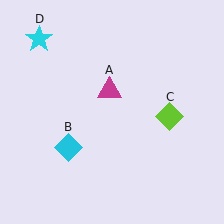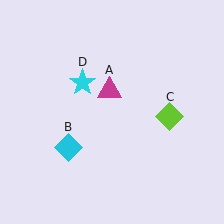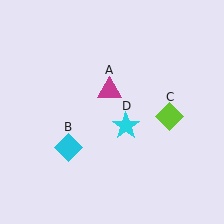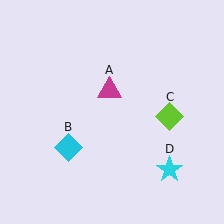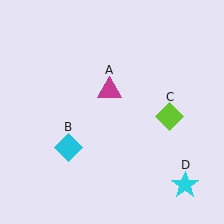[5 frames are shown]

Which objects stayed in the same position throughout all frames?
Magenta triangle (object A) and cyan diamond (object B) and lime diamond (object C) remained stationary.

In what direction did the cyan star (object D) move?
The cyan star (object D) moved down and to the right.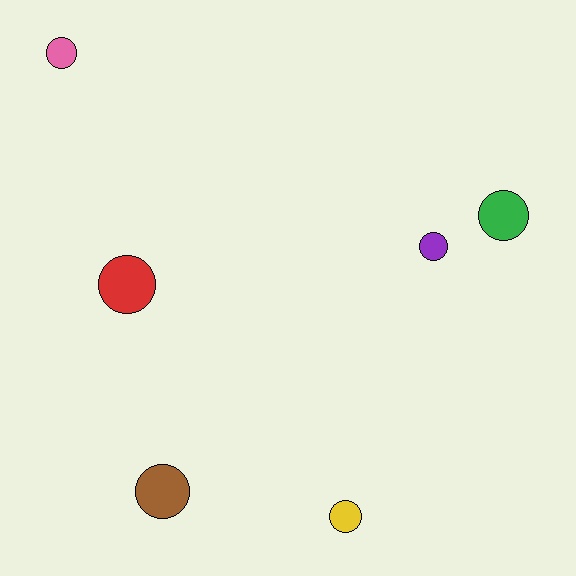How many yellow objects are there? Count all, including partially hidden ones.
There is 1 yellow object.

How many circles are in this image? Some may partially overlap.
There are 6 circles.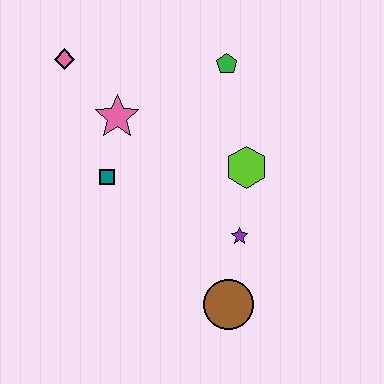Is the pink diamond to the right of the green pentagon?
No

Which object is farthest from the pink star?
The brown circle is farthest from the pink star.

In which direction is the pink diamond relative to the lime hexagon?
The pink diamond is to the left of the lime hexagon.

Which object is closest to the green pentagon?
The lime hexagon is closest to the green pentagon.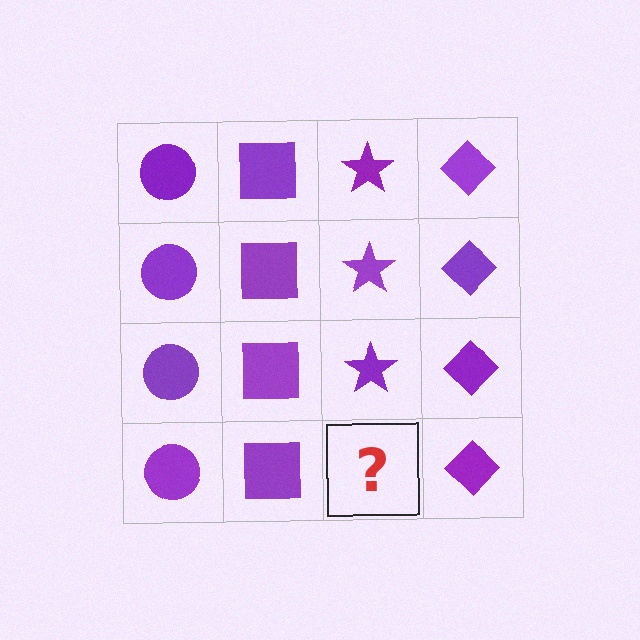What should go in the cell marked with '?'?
The missing cell should contain a purple star.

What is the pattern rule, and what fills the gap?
The rule is that each column has a consistent shape. The gap should be filled with a purple star.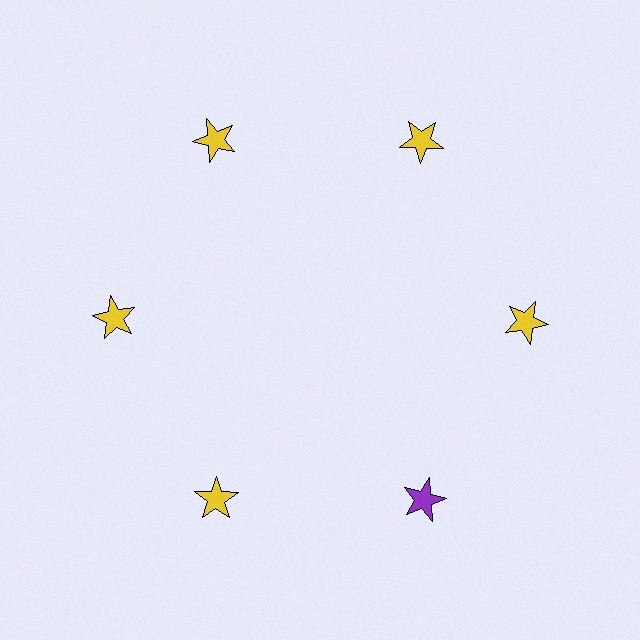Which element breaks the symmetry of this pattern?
The purple star at roughly the 5 o'clock position breaks the symmetry. All other shapes are yellow stars.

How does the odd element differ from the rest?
It has a different color: purple instead of yellow.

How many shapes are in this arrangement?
There are 6 shapes arranged in a ring pattern.